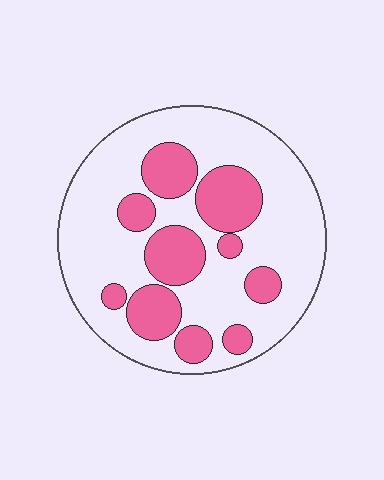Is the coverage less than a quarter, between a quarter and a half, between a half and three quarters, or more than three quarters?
Between a quarter and a half.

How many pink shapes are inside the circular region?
10.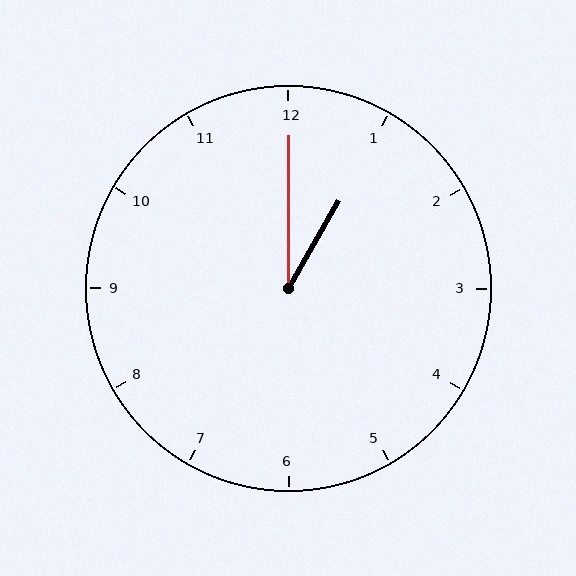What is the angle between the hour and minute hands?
Approximately 30 degrees.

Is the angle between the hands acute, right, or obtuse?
It is acute.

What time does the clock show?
1:00.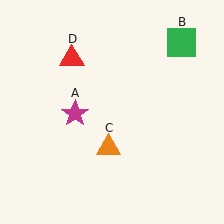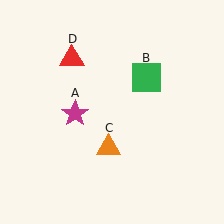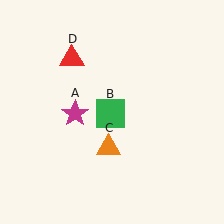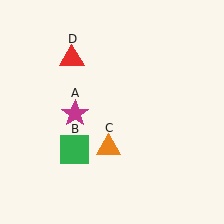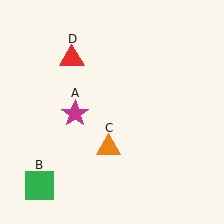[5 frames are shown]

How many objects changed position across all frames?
1 object changed position: green square (object B).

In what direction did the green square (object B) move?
The green square (object B) moved down and to the left.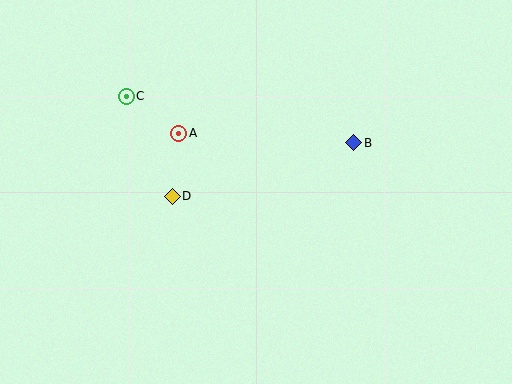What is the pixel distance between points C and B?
The distance between C and B is 232 pixels.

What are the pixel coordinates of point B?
Point B is at (354, 143).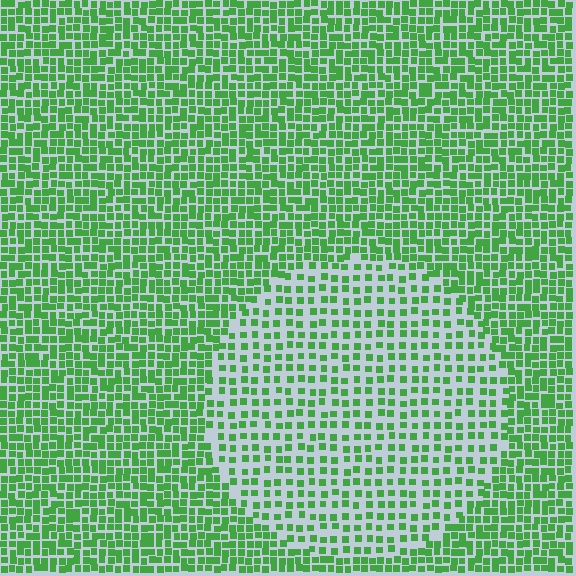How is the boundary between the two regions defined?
The boundary is defined by a change in element density (approximately 1.9x ratio). All elements are the same color, size, and shape.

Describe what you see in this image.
The image contains small green elements arranged at two different densities. A circle-shaped region is visible where the elements are less densely packed than the surrounding area.